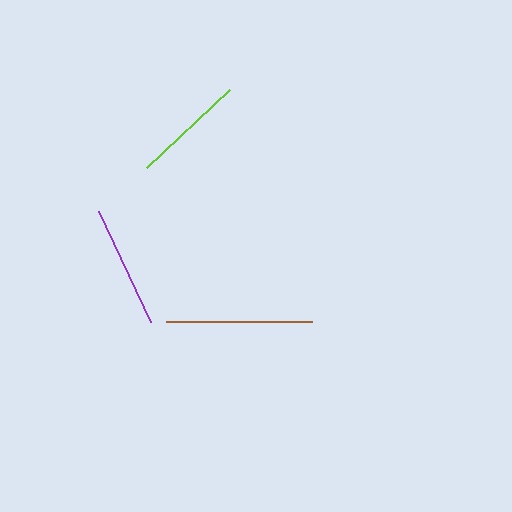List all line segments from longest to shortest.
From longest to shortest: brown, purple, lime.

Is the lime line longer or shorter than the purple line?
The purple line is longer than the lime line.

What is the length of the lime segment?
The lime segment is approximately 114 pixels long.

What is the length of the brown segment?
The brown segment is approximately 146 pixels long.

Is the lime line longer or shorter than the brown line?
The brown line is longer than the lime line.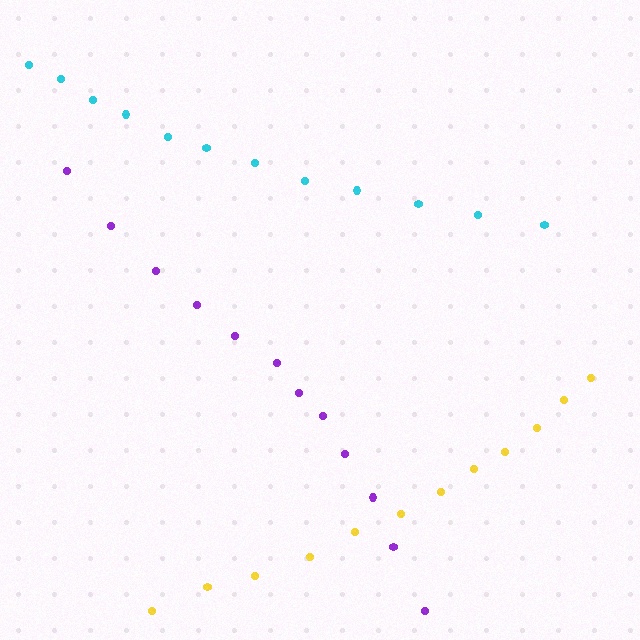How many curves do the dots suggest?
There are 3 distinct paths.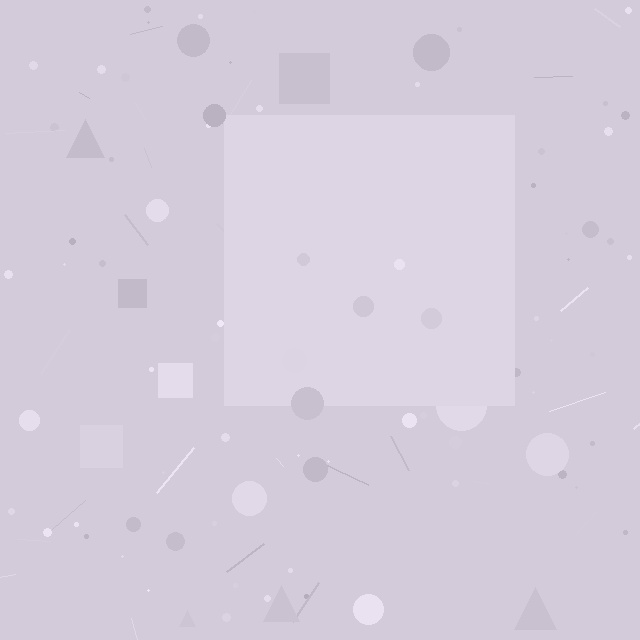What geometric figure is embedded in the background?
A square is embedded in the background.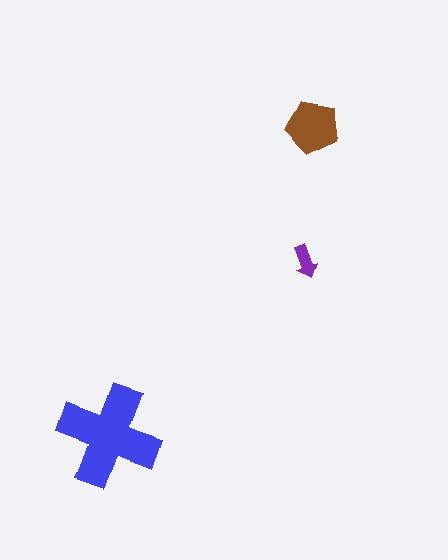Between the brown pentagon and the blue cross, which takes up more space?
The blue cross.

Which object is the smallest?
The purple arrow.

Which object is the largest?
The blue cross.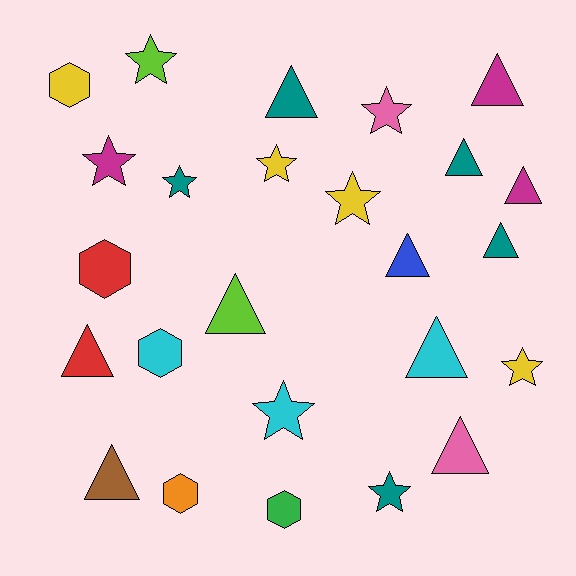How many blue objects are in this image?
There is 1 blue object.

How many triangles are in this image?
There are 11 triangles.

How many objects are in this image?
There are 25 objects.